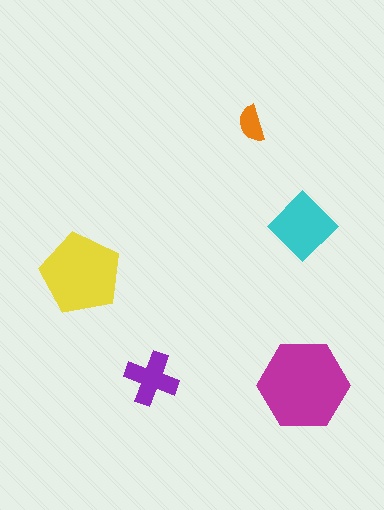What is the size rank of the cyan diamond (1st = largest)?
3rd.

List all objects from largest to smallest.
The magenta hexagon, the yellow pentagon, the cyan diamond, the purple cross, the orange semicircle.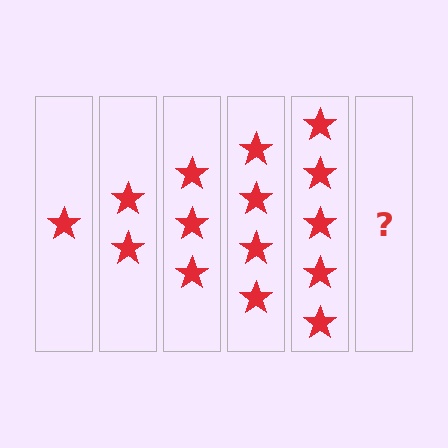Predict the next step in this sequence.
The next step is 6 stars.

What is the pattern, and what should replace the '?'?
The pattern is that each step adds one more star. The '?' should be 6 stars.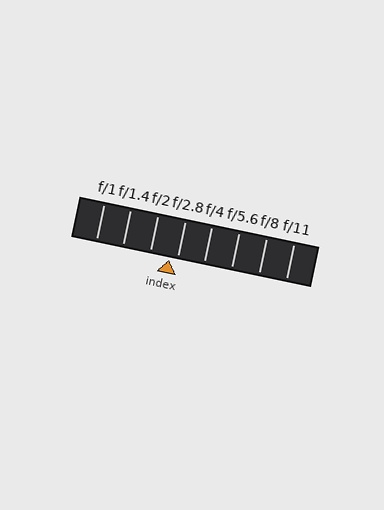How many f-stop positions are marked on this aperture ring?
There are 8 f-stop positions marked.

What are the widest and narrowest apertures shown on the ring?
The widest aperture shown is f/1 and the narrowest is f/11.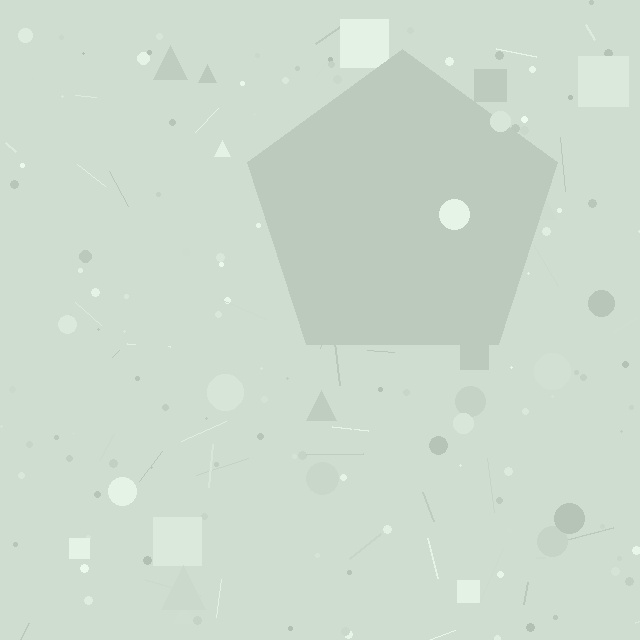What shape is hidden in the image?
A pentagon is hidden in the image.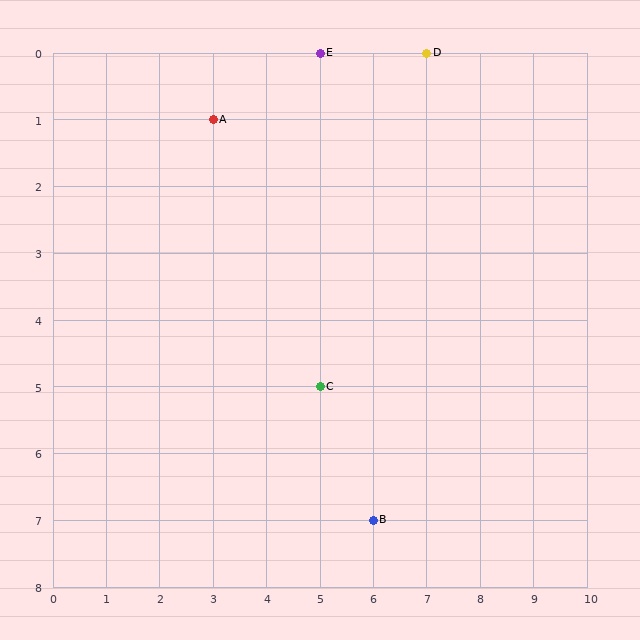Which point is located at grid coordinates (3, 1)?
Point A is at (3, 1).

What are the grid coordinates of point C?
Point C is at grid coordinates (5, 5).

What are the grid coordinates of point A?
Point A is at grid coordinates (3, 1).